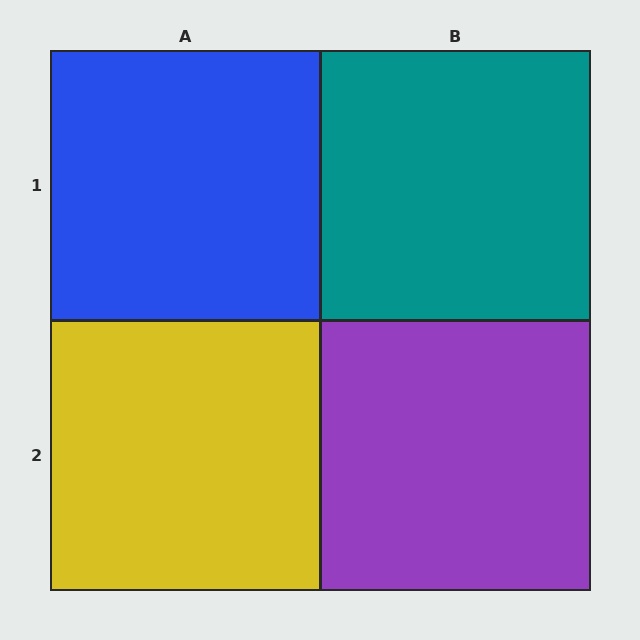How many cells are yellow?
1 cell is yellow.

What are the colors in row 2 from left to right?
Yellow, purple.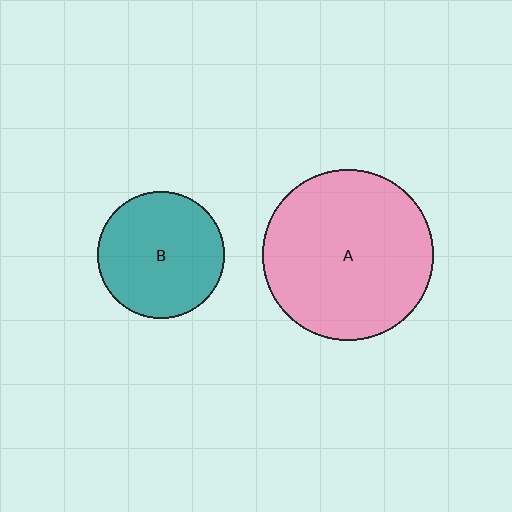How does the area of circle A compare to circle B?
Approximately 1.8 times.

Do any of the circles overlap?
No, none of the circles overlap.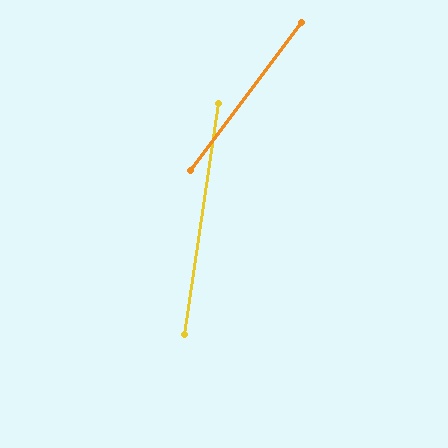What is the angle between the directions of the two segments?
Approximately 28 degrees.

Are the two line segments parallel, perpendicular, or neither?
Neither parallel nor perpendicular — they differ by about 28°.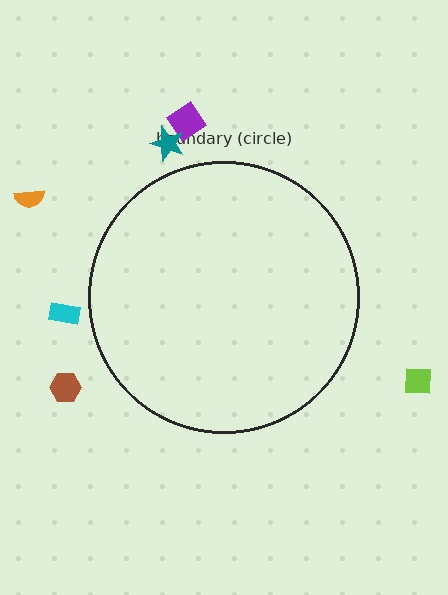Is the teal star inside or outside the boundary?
Outside.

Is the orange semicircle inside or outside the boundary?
Outside.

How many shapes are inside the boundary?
0 inside, 6 outside.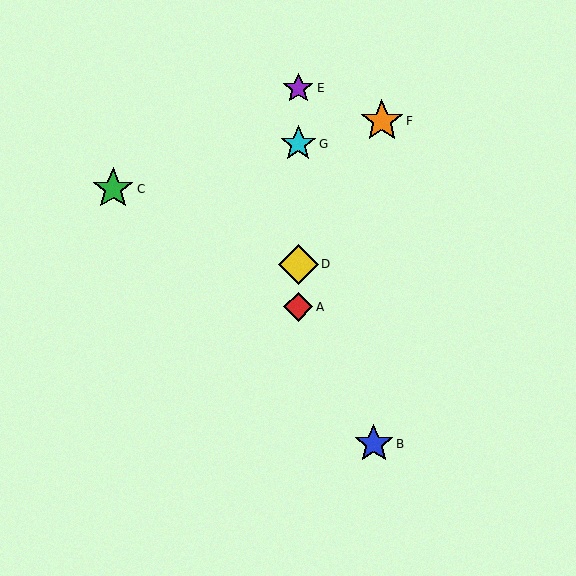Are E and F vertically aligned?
No, E is at x≈298 and F is at x≈382.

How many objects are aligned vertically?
4 objects (A, D, E, G) are aligned vertically.